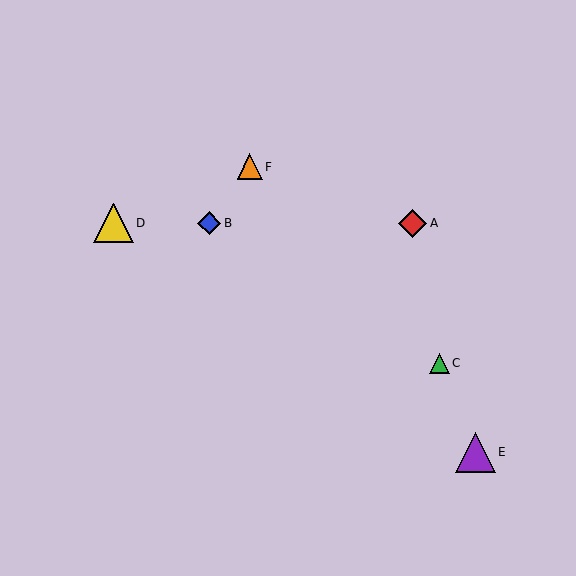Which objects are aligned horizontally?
Objects A, B, D are aligned horizontally.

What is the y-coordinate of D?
Object D is at y≈223.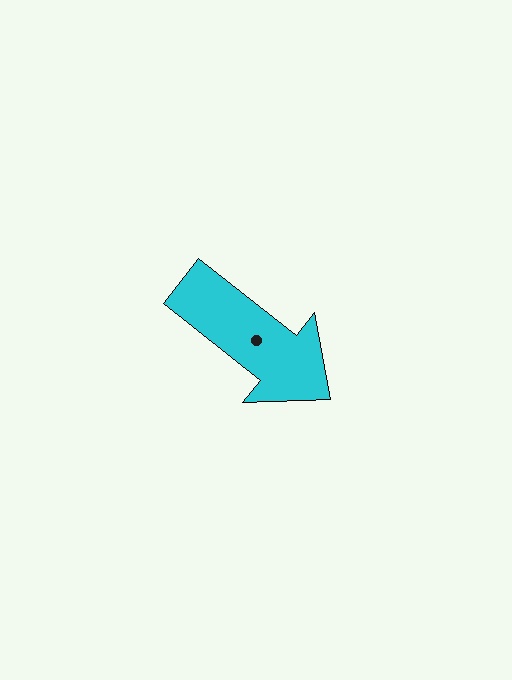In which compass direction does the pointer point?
Southeast.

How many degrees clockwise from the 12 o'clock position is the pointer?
Approximately 128 degrees.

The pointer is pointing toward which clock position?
Roughly 4 o'clock.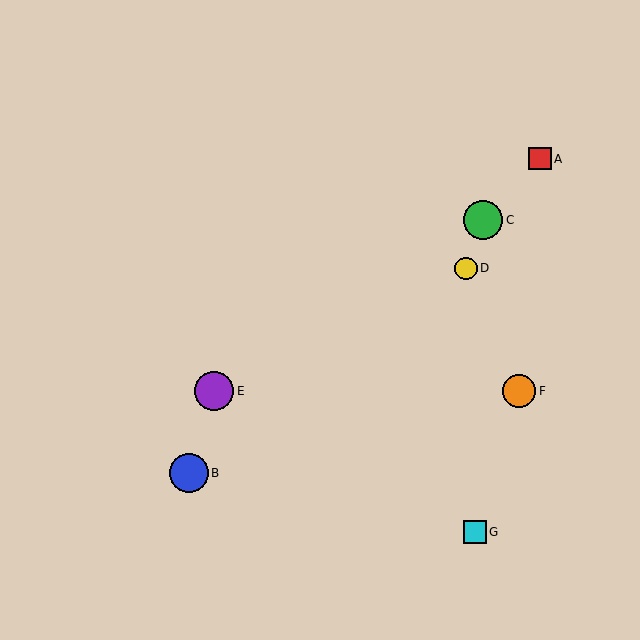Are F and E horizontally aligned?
Yes, both are at y≈391.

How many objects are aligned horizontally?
2 objects (E, F) are aligned horizontally.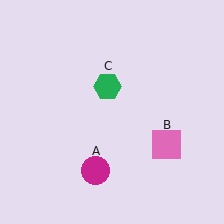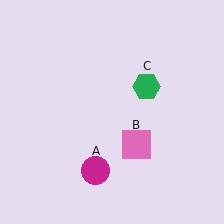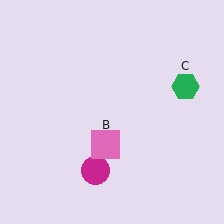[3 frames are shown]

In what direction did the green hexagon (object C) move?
The green hexagon (object C) moved right.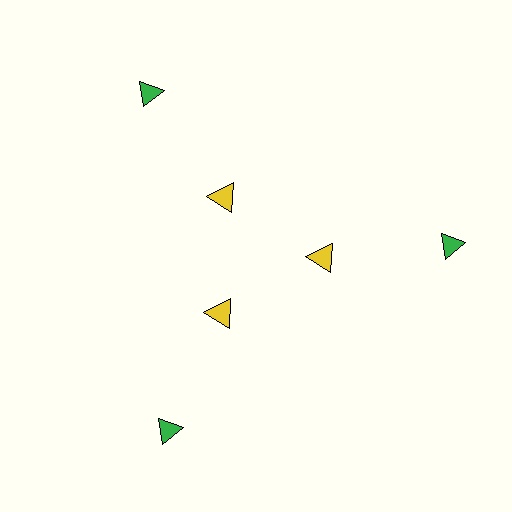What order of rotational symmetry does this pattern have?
This pattern has 3-fold rotational symmetry.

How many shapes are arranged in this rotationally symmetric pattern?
There are 6 shapes, arranged in 3 groups of 2.